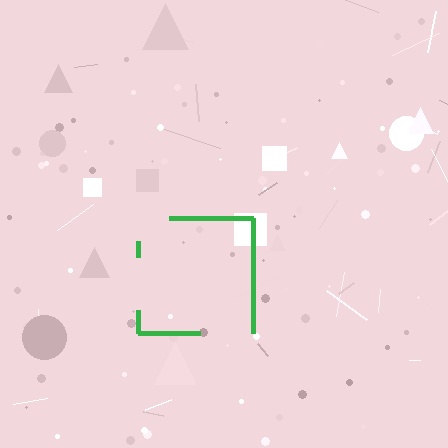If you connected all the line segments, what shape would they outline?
They would outline a square.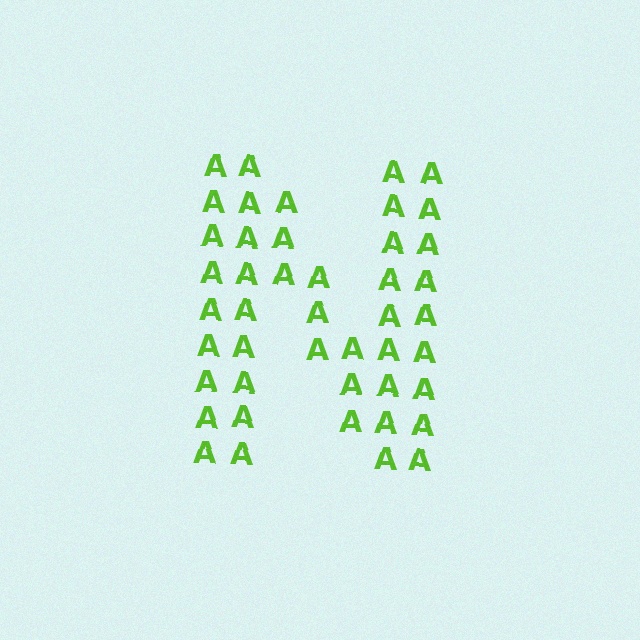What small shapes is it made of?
It is made of small letter A's.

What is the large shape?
The large shape is the letter N.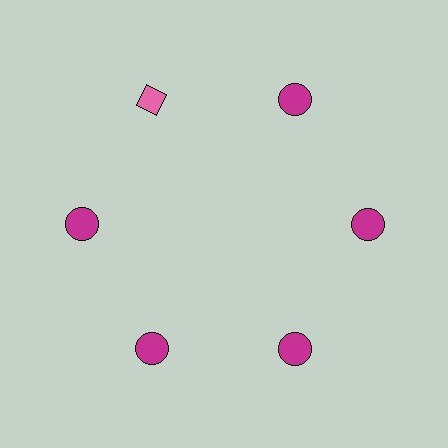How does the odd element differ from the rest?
It differs in both color (pink instead of magenta) and shape (diamond instead of circle).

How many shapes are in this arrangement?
There are 6 shapes arranged in a ring pattern.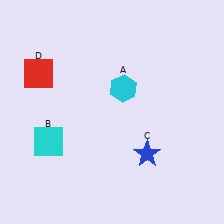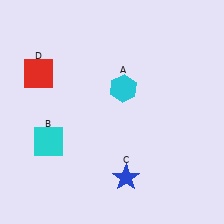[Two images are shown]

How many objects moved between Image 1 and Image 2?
1 object moved between the two images.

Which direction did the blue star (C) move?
The blue star (C) moved down.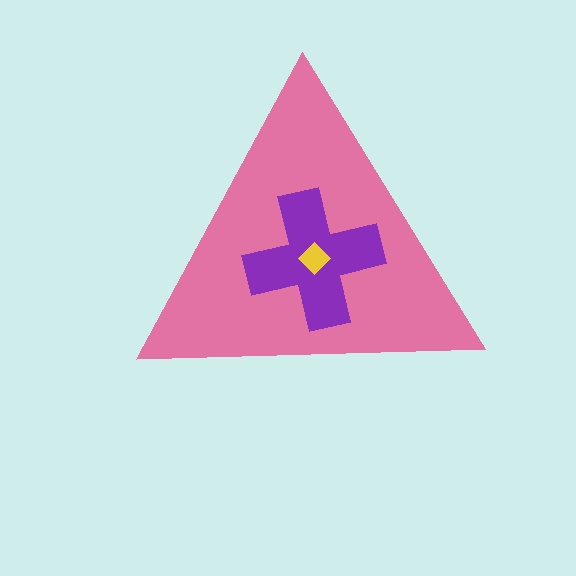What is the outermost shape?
The pink triangle.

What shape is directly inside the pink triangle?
The purple cross.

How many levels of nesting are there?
3.